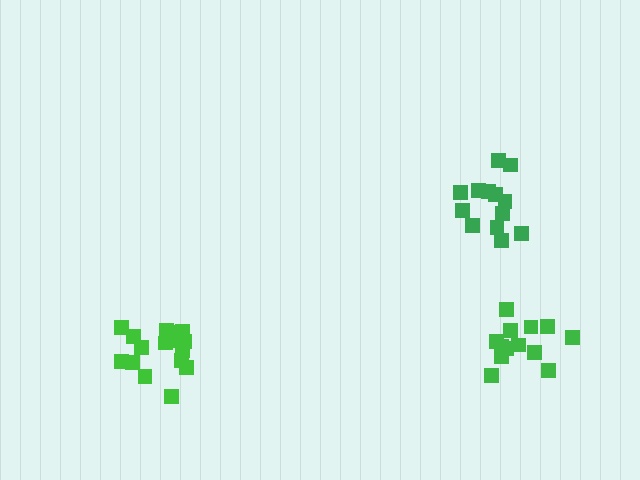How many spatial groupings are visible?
There are 3 spatial groupings.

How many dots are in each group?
Group 1: 13 dots, Group 2: 13 dots, Group 3: 16 dots (42 total).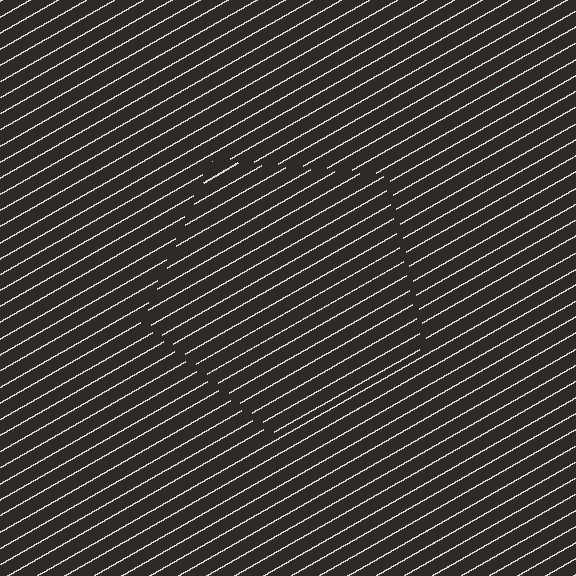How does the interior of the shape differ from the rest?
The interior of the shape contains the same grating, shifted by half a period — the contour is defined by the phase discontinuity where line-ends from the inner and outer gratings abut.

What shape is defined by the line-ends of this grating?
An illusory pentagon. The interior of the shape contains the same grating, shifted by half a period — the contour is defined by the phase discontinuity where line-ends from the inner and outer gratings abut.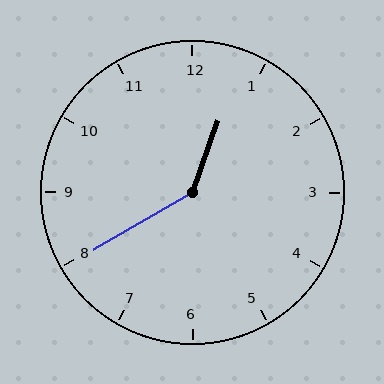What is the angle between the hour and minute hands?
Approximately 140 degrees.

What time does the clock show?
12:40.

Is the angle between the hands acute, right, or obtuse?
It is obtuse.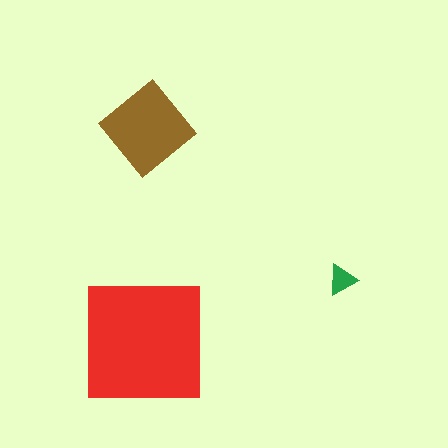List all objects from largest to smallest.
The red square, the brown diamond, the green triangle.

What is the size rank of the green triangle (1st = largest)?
3rd.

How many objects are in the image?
There are 3 objects in the image.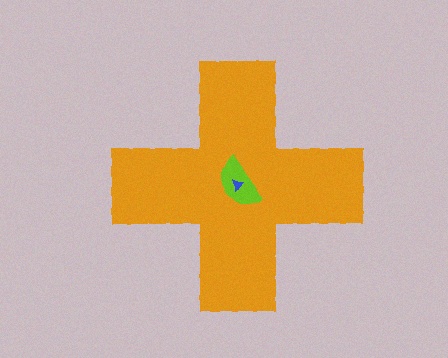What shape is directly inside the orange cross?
The lime semicircle.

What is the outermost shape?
The orange cross.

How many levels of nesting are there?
3.